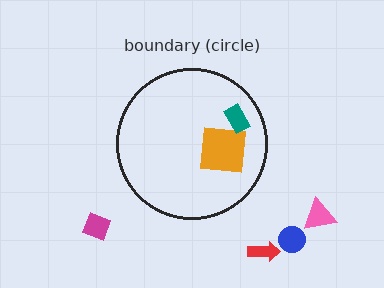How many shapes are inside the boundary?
2 inside, 4 outside.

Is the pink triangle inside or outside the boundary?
Outside.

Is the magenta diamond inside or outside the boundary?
Outside.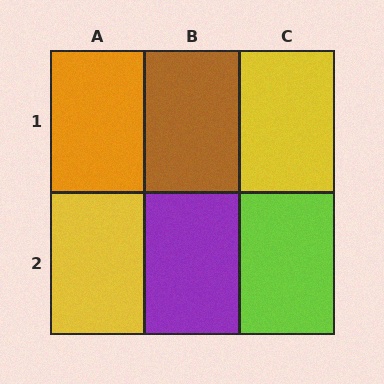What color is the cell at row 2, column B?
Purple.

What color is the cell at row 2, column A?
Yellow.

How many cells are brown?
1 cell is brown.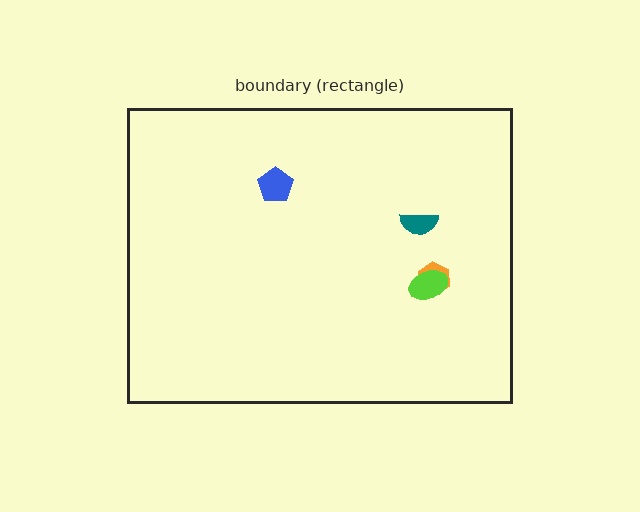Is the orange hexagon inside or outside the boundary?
Inside.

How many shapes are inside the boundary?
4 inside, 0 outside.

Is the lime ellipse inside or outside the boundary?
Inside.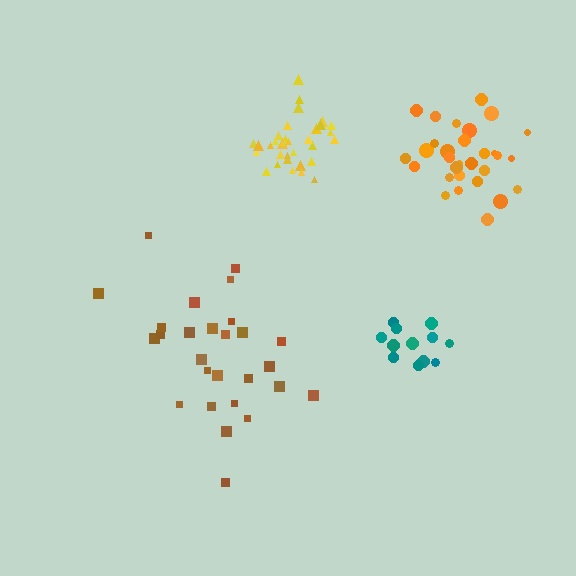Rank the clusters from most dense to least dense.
yellow, orange, teal, brown.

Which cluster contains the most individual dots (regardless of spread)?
Yellow (33).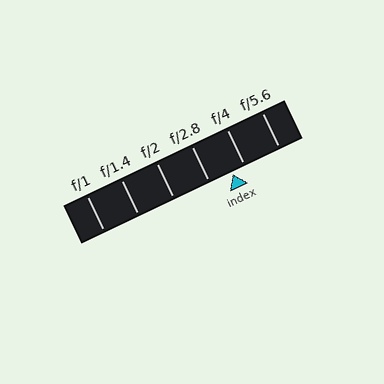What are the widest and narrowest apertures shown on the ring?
The widest aperture shown is f/1 and the narrowest is f/5.6.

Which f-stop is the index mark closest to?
The index mark is closest to f/4.